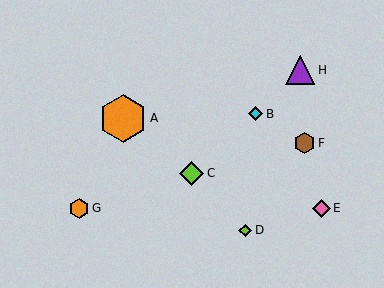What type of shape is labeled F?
Shape F is a brown hexagon.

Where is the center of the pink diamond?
The center of the pink diamond is at (322, 208).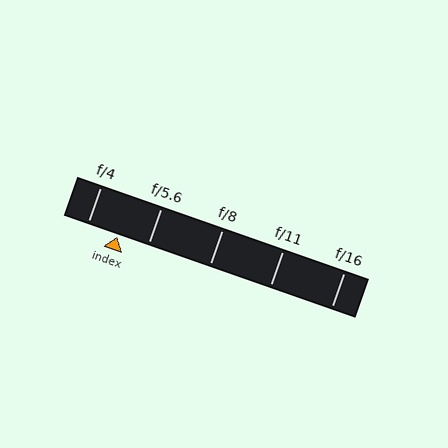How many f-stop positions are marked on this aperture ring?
There are 5 f-stop positions marked.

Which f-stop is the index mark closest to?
The index mark is closest to f/5.6.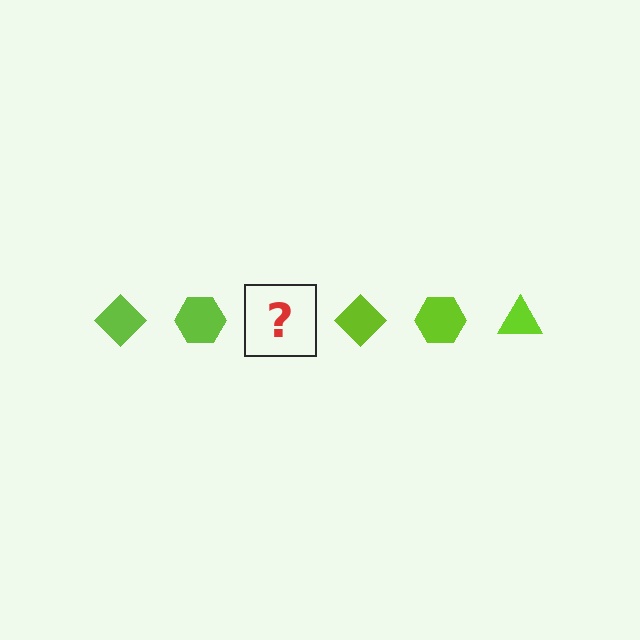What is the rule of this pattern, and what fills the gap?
The rule is that the pattern cycles through diamond, hexagon, triangle shapes in lime. The gap should be filled with a lime triangle.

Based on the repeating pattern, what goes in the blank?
The blank should be a lime triangle.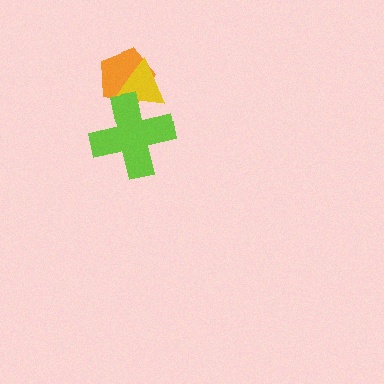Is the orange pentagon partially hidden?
Yes, it is partially covered by another shape.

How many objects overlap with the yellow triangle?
2 objects overlap with the yellow triangle.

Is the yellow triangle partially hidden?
Yes, it is partially covered by another shape.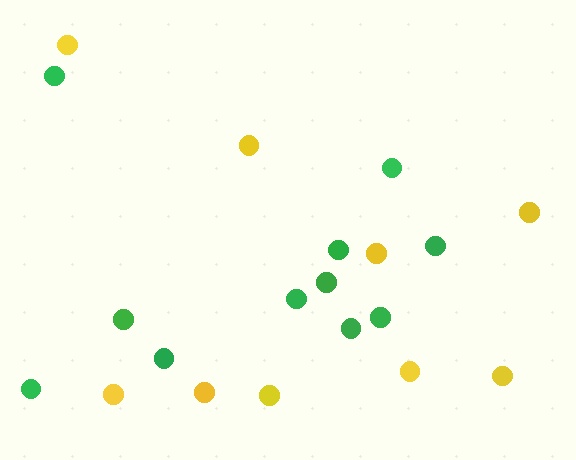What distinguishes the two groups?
There are 2 groups: one group of green circles (11) and one group of yellow circles (9).